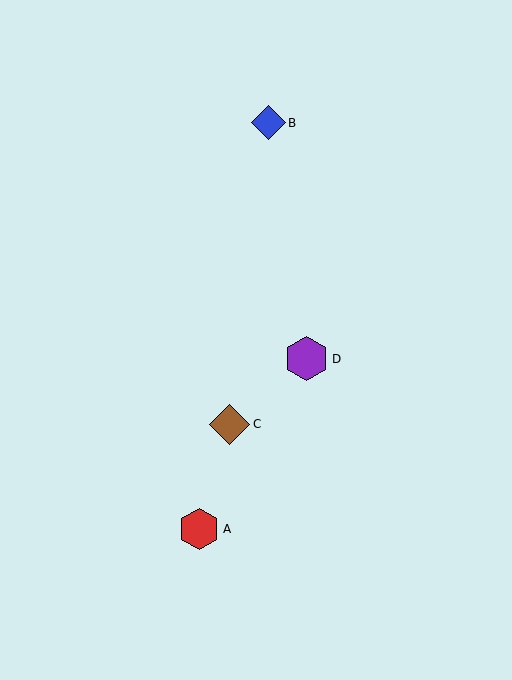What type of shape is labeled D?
Shape D is a purple hexagon.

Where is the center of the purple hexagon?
The center of the purple hexagon is at (307, 359).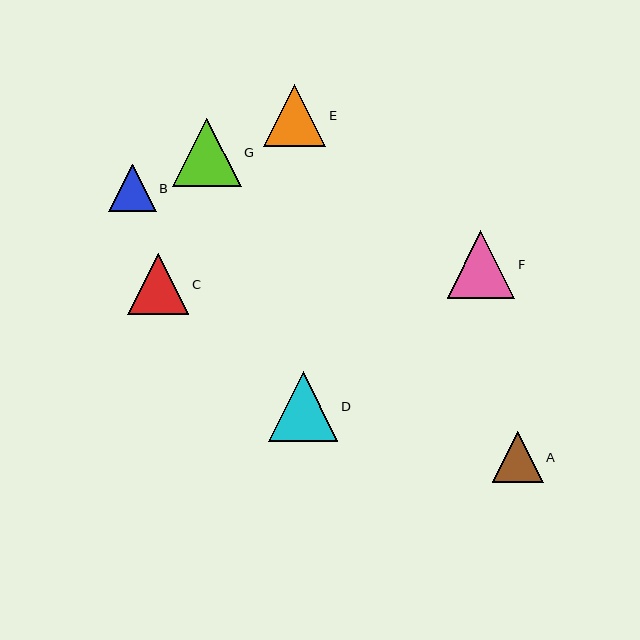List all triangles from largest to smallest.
From largest to smallest: D, G, F, E, C, A, B.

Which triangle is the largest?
Triangle D is the largest with a size of approximately 69 pixels.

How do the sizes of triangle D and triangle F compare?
Triangle D and triangle F are approximately the same size.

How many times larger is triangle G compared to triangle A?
Triangle G is approximately 1.3 times the size of triangle A.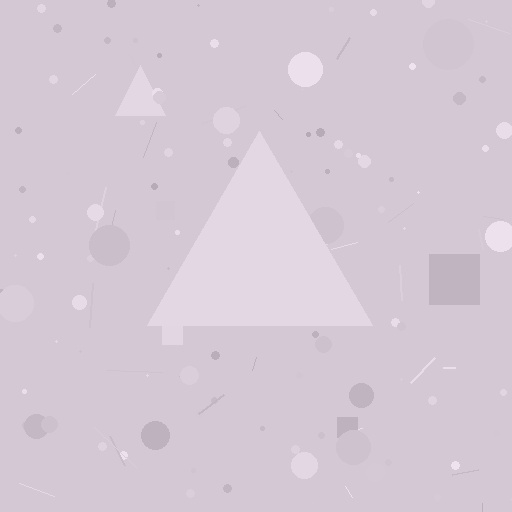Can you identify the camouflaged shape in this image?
The camouflaged shape is a triangle.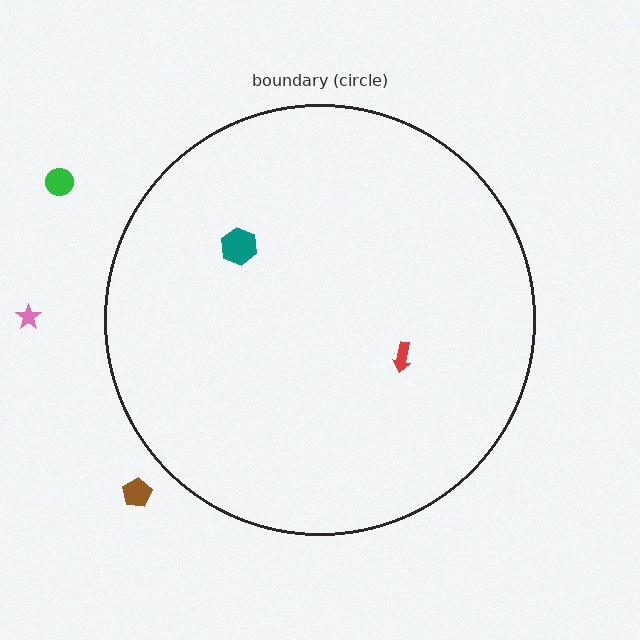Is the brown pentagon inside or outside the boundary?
Outside.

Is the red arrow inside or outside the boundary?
Inside.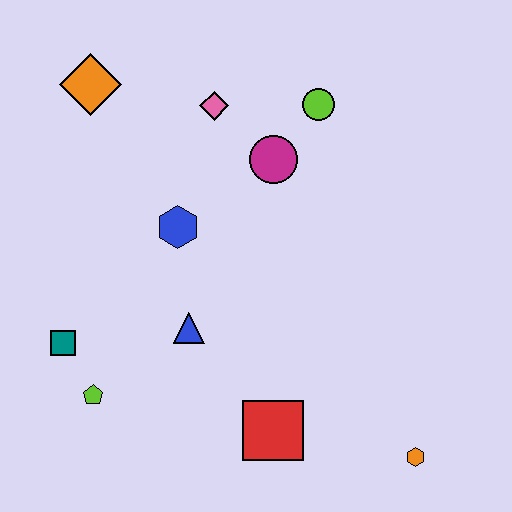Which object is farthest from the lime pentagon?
The lime circle is farthest from the lime pentagon.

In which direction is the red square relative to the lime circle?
The red square is below the lime circle.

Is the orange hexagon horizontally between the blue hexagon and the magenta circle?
No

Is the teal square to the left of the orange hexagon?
Yes